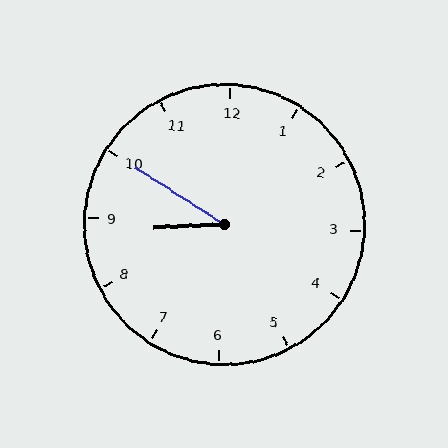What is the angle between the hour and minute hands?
Approximately 35 degrees.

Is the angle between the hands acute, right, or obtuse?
It is acute.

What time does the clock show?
8:50.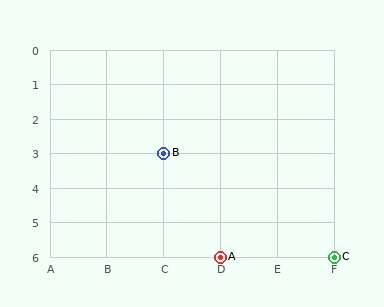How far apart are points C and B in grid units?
Points C and B are 3 columns and 3 rows apart (about 4.2 grid units diagonally).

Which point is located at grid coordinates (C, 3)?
Point B is at (C, 3).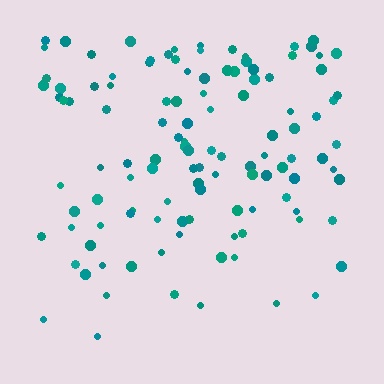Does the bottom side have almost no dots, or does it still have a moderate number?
Still a moderate number, just noticeably fewer than the top.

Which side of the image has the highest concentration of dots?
The top.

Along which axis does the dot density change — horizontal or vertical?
Vertical.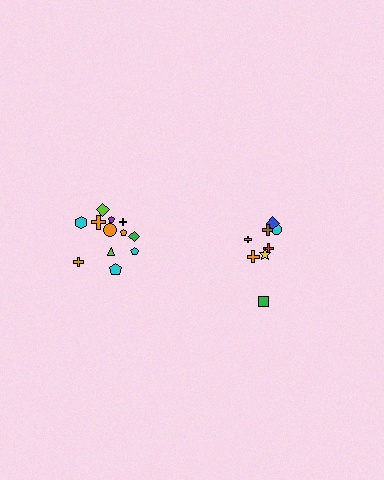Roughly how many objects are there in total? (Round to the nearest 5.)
Roughly 20 objects in total.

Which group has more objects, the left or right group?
The left group.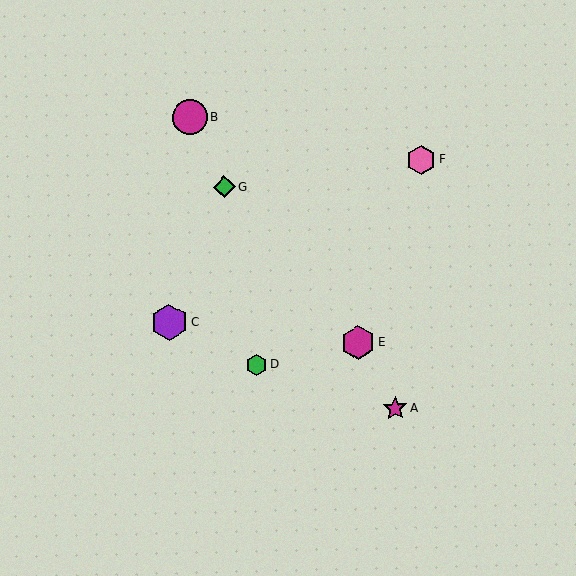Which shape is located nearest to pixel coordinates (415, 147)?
The pink hexagon (labeled F) at (421, 160) is nearest to that location.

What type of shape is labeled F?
Shape F is a pink hexagon.